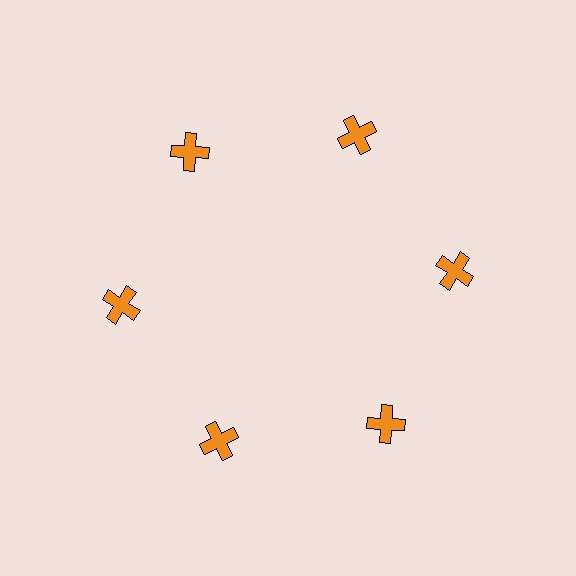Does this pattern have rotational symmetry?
Yes, this pattern has 6-fold rotational symmetry. It looks the same after rotating 60 degrees around the center.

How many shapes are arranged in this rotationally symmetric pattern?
There are 6 shapes, arranged in 6 groups of 1.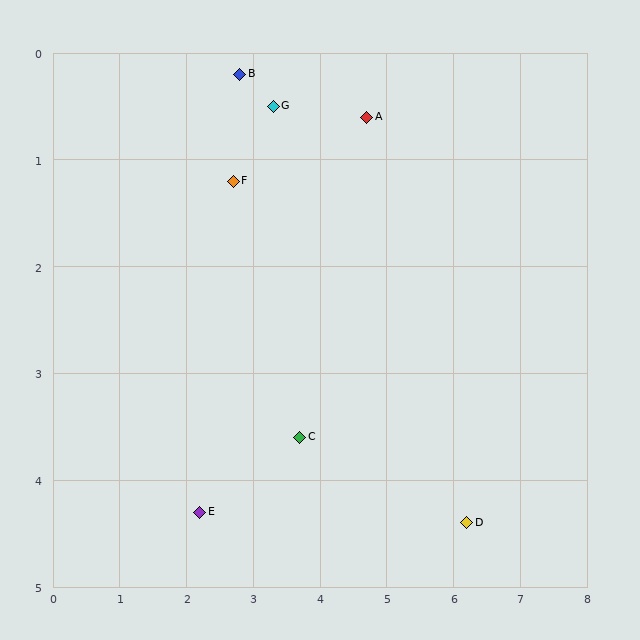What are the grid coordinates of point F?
Point F is at approximately (2.7, 1.2).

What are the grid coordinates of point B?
Point B is at approximately (2.8, 0.2).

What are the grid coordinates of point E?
Point E is at approximately (2.2, 4.3).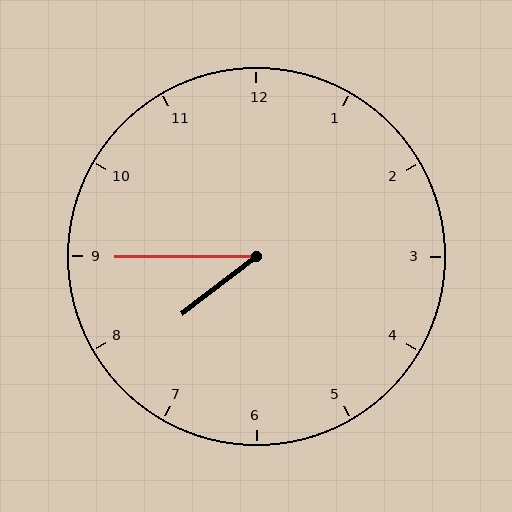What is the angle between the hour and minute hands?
Approximately 38 degrees.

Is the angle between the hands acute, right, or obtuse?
It is acute.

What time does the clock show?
7:45.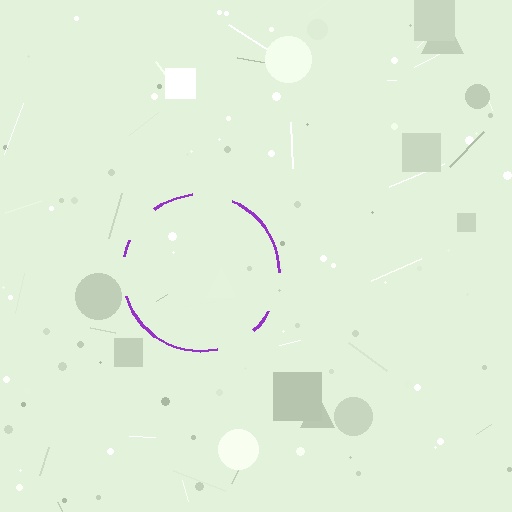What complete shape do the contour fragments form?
The contour fragments form a circle.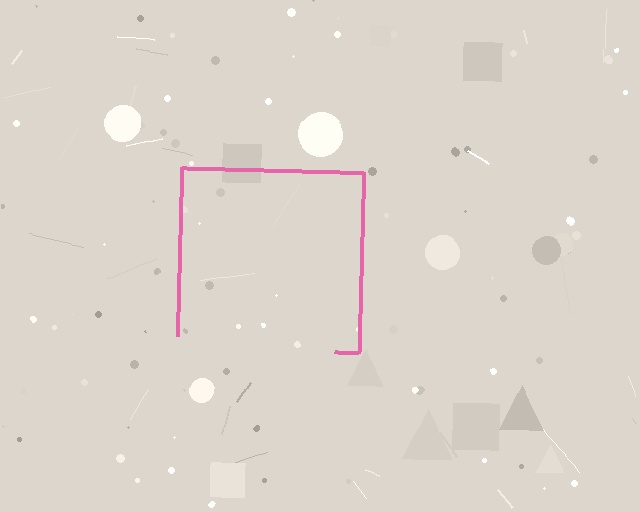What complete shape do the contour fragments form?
The contour fragments form a square.